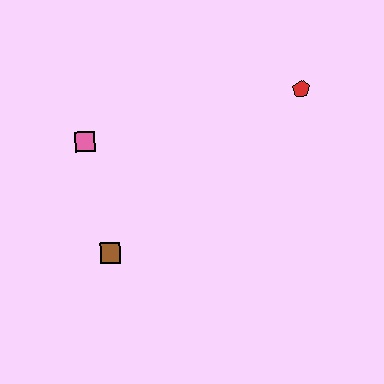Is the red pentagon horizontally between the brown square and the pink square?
No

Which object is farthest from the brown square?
The red pentagon is farthest from the brown square.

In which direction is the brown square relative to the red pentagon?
The brown square is to the left of the red pentagon.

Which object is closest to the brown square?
The pink square is closest to the brown square.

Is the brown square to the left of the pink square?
No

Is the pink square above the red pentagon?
No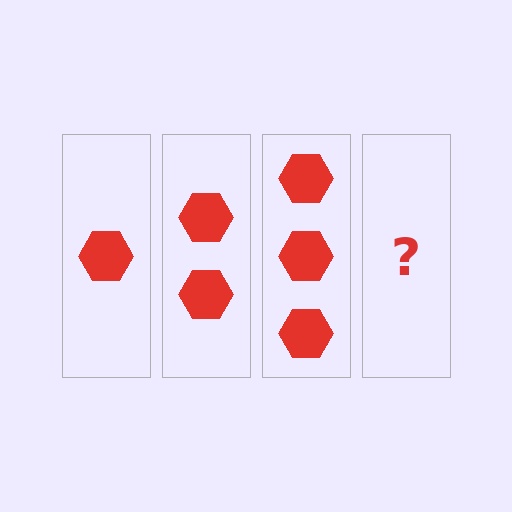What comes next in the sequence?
The next element should be 4 hexagons.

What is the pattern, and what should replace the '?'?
The pattern is that each step adds one more hexagon. The '?' should be 4 hexagons.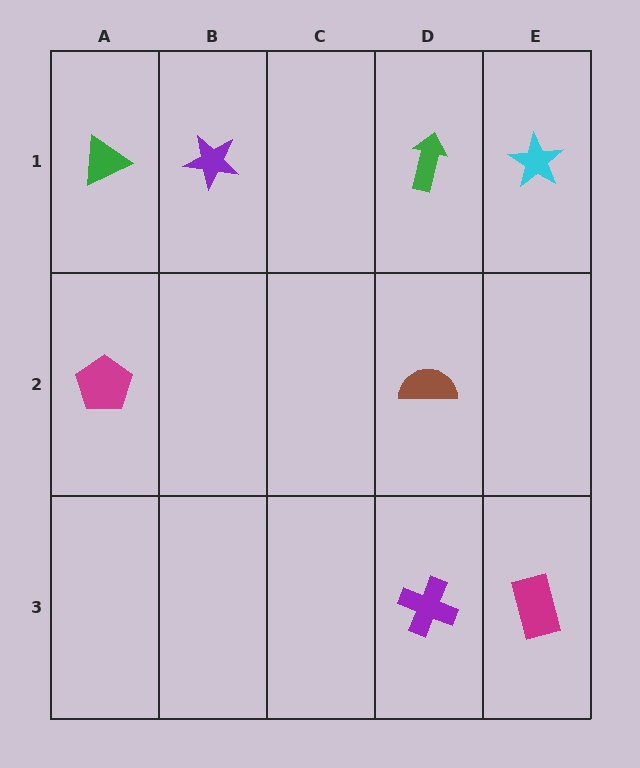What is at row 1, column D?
A green arrow.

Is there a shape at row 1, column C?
No, that cell is empty.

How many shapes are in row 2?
2 shapes.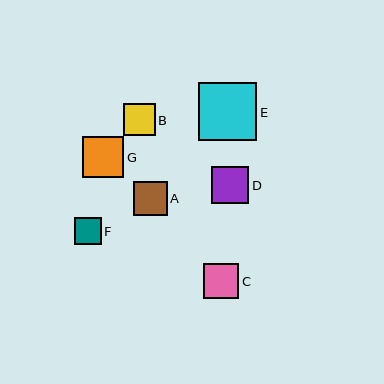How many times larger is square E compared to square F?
Square E is approximately 2.2 times the size of square F.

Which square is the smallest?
Square F is the smallest with a size of approximately 27 pixels.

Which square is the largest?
Square E is the largest with a size of approximately 58 pixels.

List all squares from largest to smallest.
From largest to smallest: E, G, D, C, A, B, F.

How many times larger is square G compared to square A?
Square G is approximately 1.2 times the size of square A.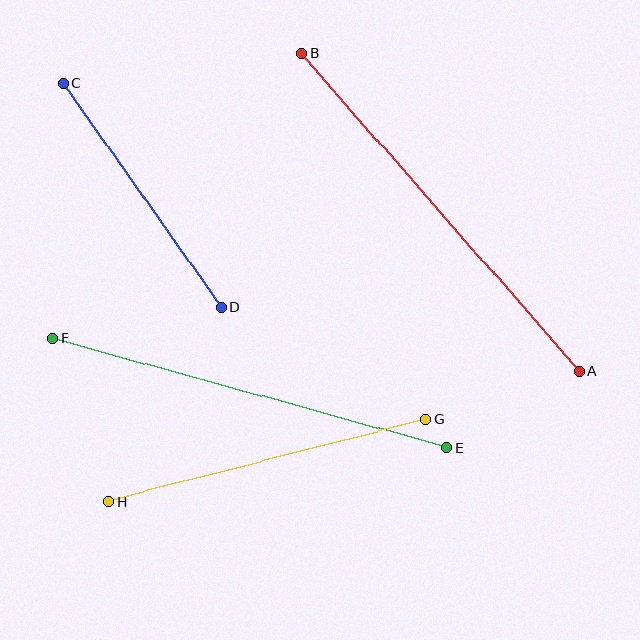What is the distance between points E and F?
The distance is approximately 409 pixels.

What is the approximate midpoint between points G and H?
The midpoint is at approximately (267, 460) pixels.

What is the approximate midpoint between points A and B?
The midpoint is at approximately (441, 212) pixels.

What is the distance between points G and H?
The distance is approximately 327 pixels.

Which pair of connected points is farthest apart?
Points A and B are farthest apart.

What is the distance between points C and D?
The distance is approximately 274 pixels.